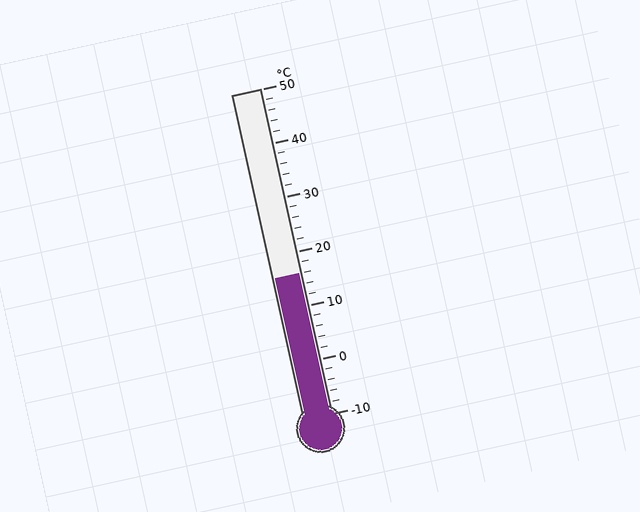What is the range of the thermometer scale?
The thermometer scale ranges from -10°C to 50°C.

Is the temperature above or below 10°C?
The temperature is above 10°C.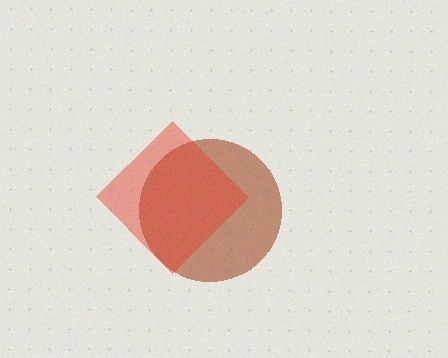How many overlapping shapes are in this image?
There are 2 overlapping shapes in the image.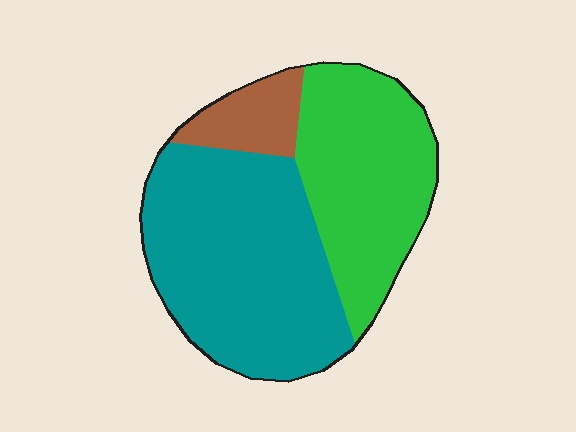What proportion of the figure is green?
Green takes up about three eighths (3/8) of the figure.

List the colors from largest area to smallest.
From largest to smallest: teal, green, brown.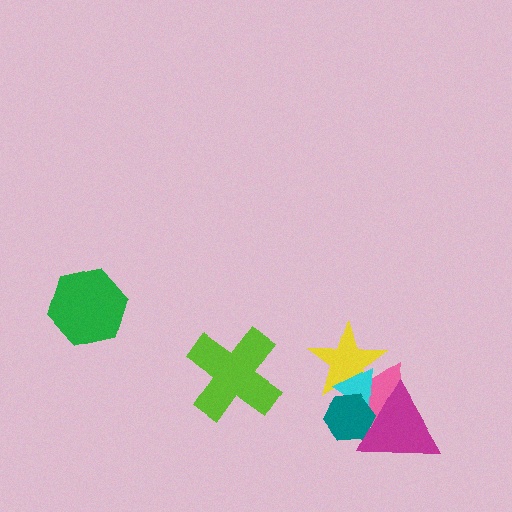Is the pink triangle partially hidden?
Yes, it is partially covered by another shape.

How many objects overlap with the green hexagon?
0 objects overlap with the green hexagon.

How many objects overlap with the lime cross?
0 objects overlap with the lime cross.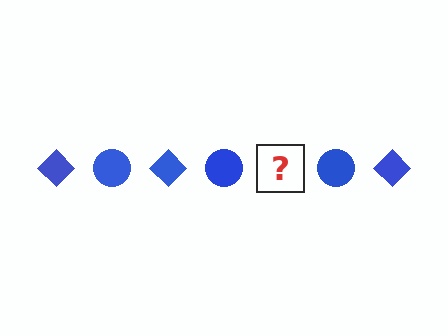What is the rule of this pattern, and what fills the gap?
The rule is that the pattern cycles through diamond, circle shapes in blue. The gap should be filled with a blue diamond.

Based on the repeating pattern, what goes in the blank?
The blank should be a blue diamond.